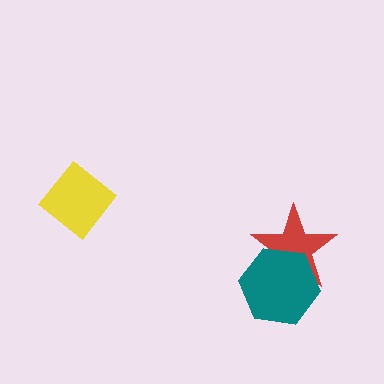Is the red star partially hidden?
Yes, it is partially covered by another shape.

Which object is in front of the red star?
The teal hexagon is in front of the red star.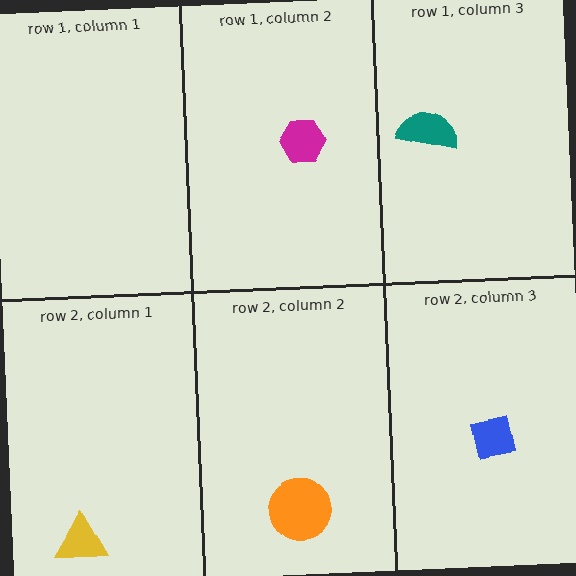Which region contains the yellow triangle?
The row 2, column 1 region.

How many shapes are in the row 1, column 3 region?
1.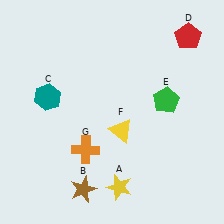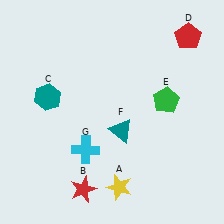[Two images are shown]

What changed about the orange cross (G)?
In Image 1, G is orange. In Image 2, it changed to cyan.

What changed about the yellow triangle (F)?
In Image 1, F is yellow. In Image 2, it changed to teal.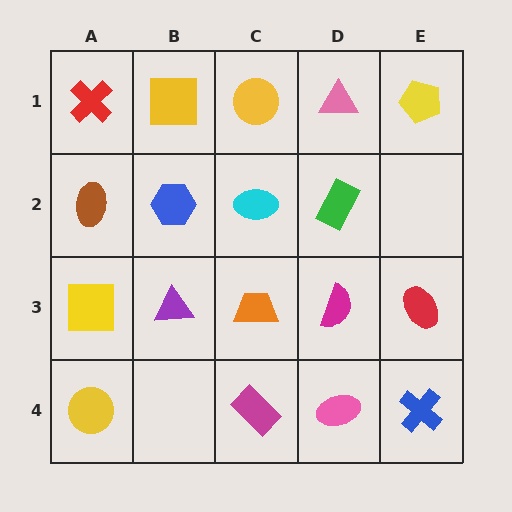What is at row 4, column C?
A magenta rectangle.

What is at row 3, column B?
A purple triangle.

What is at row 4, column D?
A pink ellipse.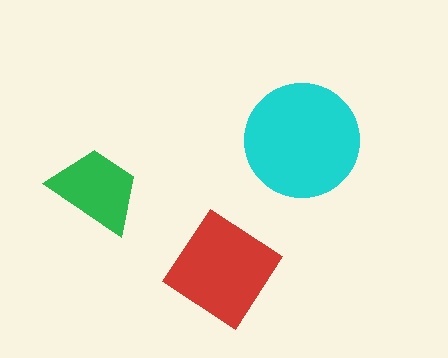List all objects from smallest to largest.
The green trapezoid, the red diamond, the cyan circle.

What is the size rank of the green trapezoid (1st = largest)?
3rd.